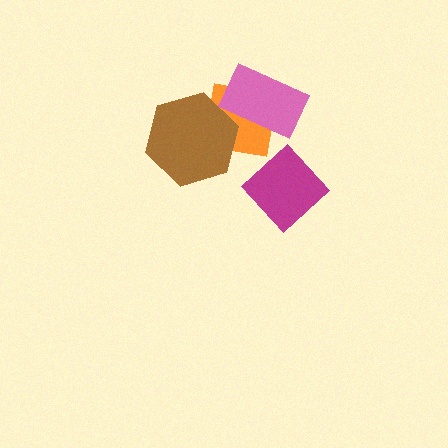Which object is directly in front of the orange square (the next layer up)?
The brown hexagon is directly in front of the orange square.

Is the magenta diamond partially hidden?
No, no other shape covers it.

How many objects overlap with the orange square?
2 objects overlap with the orange square.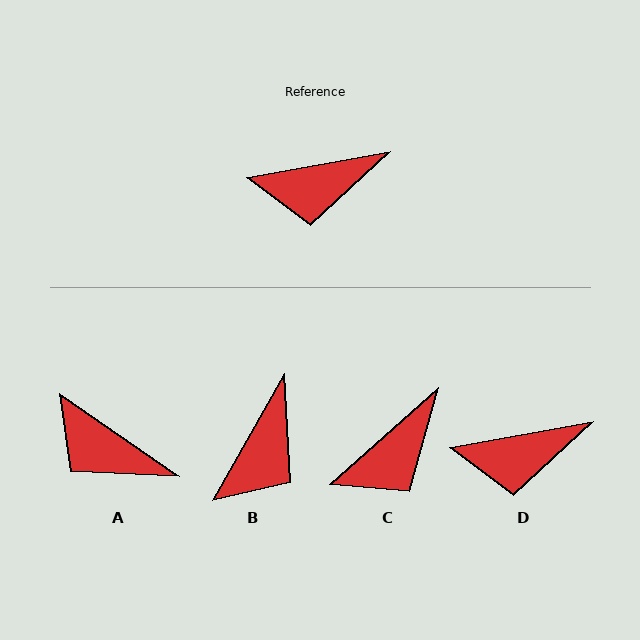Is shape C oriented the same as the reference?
No, it is off by about 32 degrees.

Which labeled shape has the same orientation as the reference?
D.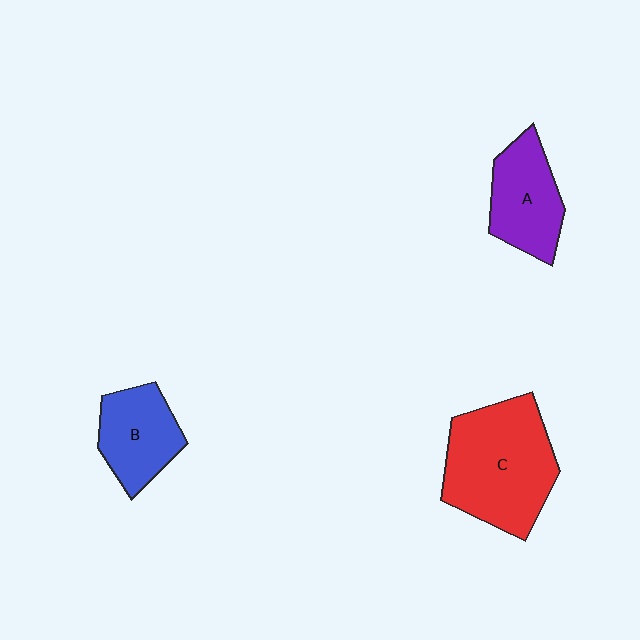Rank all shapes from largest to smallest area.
From largest to smallest: C (red), A (purple), B (blue).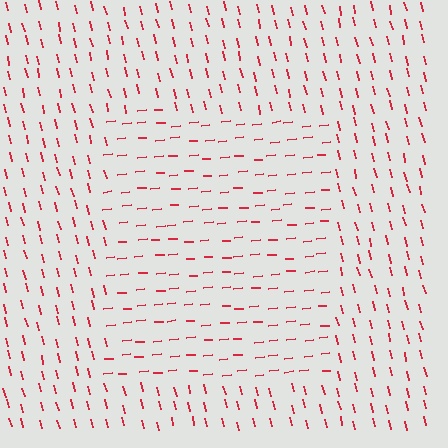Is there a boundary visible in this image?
Yes, there is a texture boundary formed by a change in line orientation.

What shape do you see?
I see a rectangle.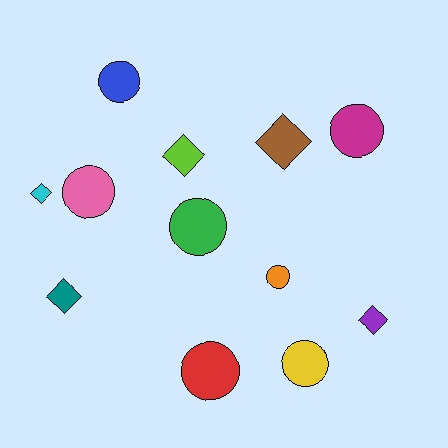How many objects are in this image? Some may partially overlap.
There are 12 objects.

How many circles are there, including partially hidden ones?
There are 7 circles.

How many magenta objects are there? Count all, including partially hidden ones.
There is 1 magenta object.